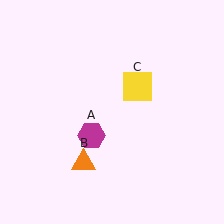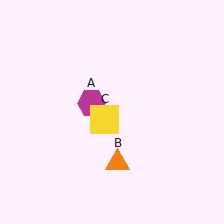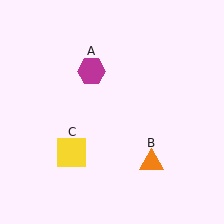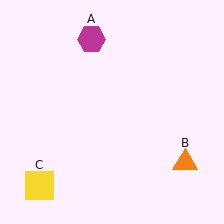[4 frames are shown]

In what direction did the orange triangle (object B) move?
The orange triangle (object B) moved right.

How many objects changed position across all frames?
3 objects changed position: magenta hexagon (object A), orange triangle (object B), yellow square (object C).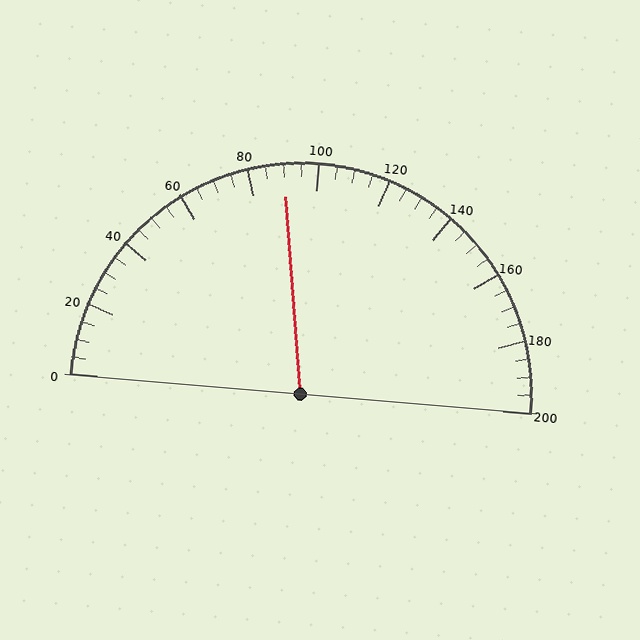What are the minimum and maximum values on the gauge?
The gauge ranges from 0 to 200.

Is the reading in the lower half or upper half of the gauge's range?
The reading is in the lower half of the range (0 to 200).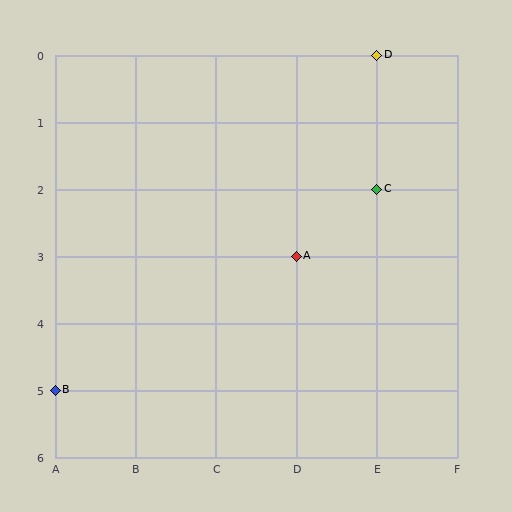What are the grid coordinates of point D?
Point D is at grid coordinates (E, 0).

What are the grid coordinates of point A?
Point A is at grid coordinates (D, 3).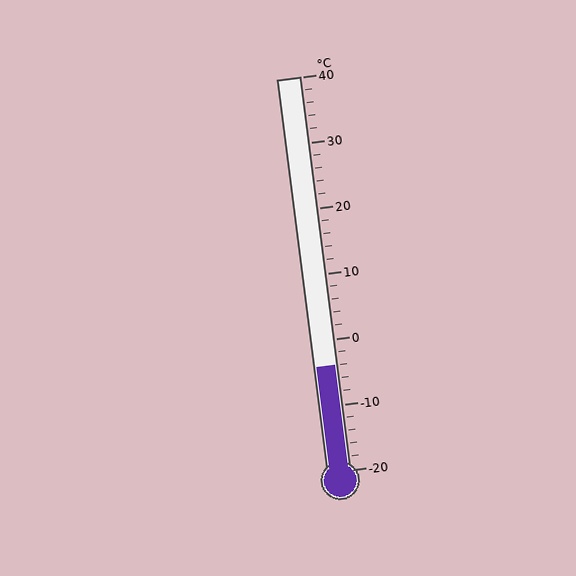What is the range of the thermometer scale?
The thermometer scale ranges from -20°C to 40°C.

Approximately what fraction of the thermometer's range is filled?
The thermometer is filled to approximately 25% of its range.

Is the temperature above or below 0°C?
The temperature is below 0°C.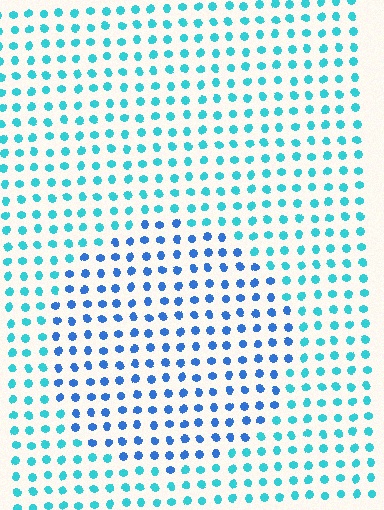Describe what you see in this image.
The image is filled with small cyan elements in a uniform arrangement. A circle-shaped region is visible where the elements are tinted to a slightly different hue, forming a subtle color boundary.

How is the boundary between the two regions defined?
The boundary is defined purely by a slight shift in hue (about 34 degrees). Spacing, size, and orientation are identical on both sides.